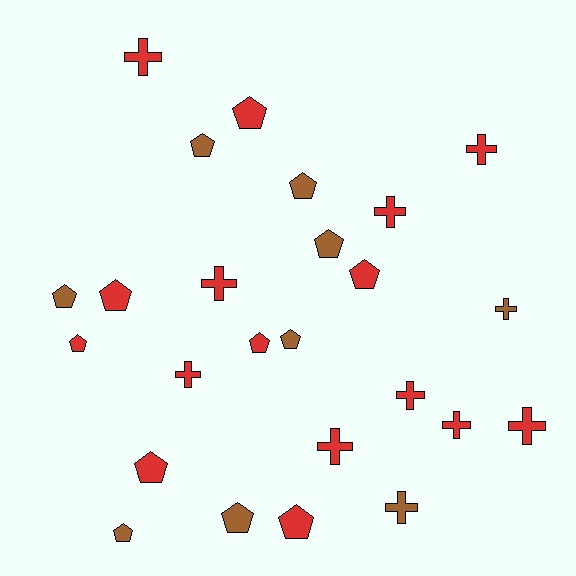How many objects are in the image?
There are 25 objects.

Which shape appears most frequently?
Pentagon, with 14 objects.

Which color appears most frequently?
Red, with 16 objects.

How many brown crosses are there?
There are 2 brown crosses.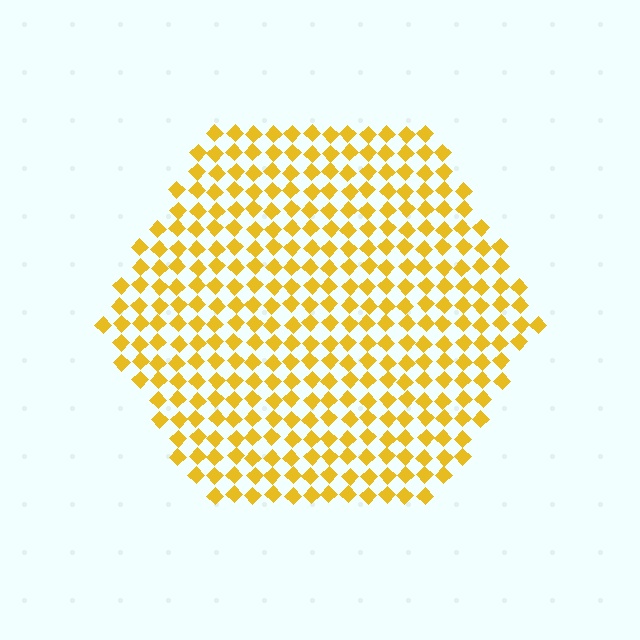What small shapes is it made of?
It is made of small diamonds.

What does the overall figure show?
The overall figure shows a hexagon.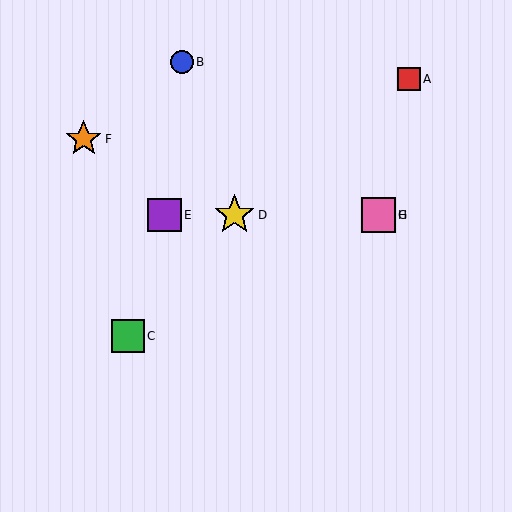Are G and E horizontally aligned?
Yes, both are at y≈215.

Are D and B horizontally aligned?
No, D is at y≈215 and B is at y≈62.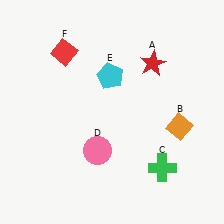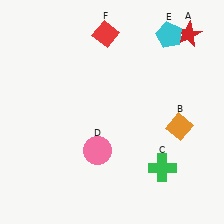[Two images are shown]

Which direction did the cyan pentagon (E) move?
The cyan pentagon (E) moved right.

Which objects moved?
The objects that moved are: the red star (A), the cyan pentagon (E), the red diamond (F).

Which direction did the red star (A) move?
The red star (A) moved right.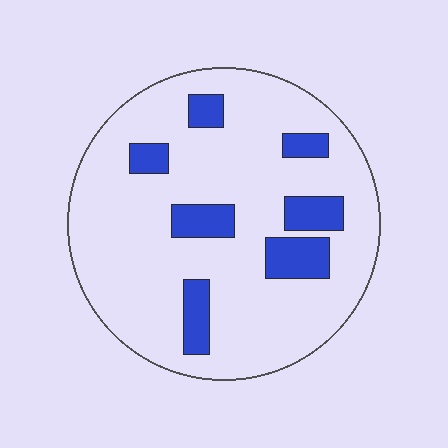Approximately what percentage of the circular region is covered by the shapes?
Approximately 15%.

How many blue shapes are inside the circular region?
7.